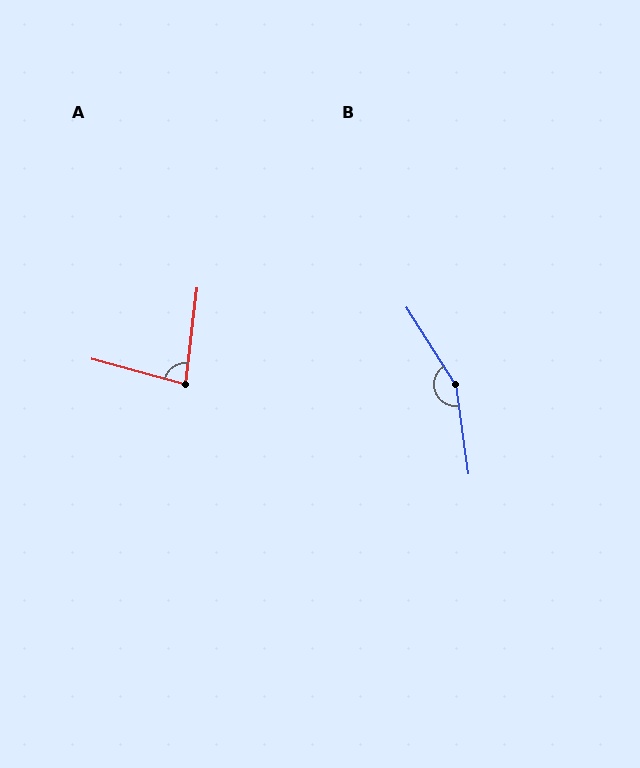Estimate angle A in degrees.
Approximately 82 degrees.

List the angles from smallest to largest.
A (82°), B (156°).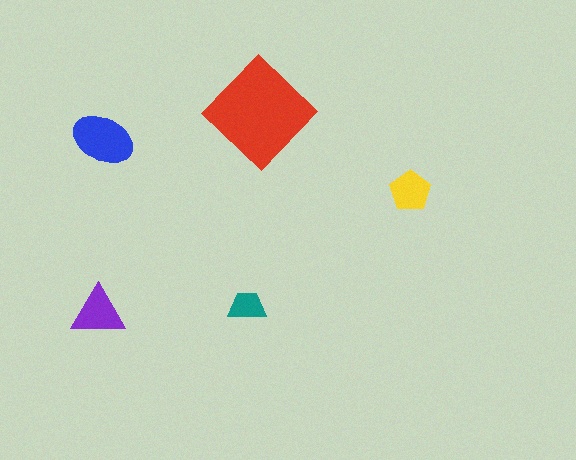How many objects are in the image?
There are 5 objects in the image.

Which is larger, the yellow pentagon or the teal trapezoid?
The yellow pentagon.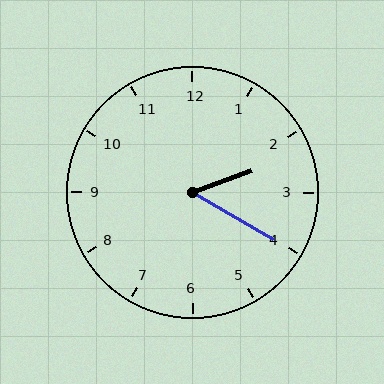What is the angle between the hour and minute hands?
Approximately 50 degrees.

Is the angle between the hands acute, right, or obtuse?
It is acute.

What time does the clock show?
2:20.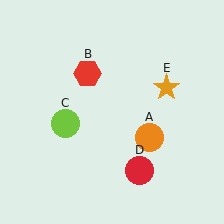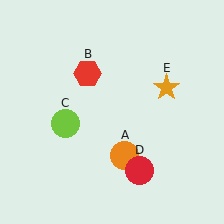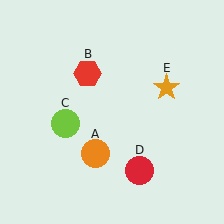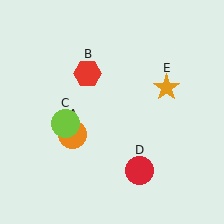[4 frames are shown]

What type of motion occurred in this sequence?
The orange circle (object A) rotated clockwise around the center of the scene.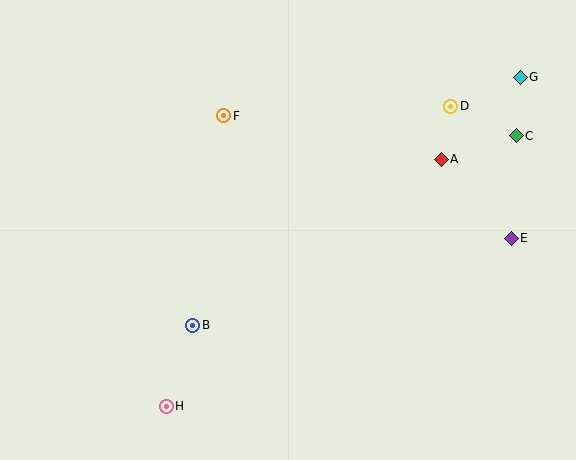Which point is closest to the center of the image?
Point F at (224, 116) is closest to the center.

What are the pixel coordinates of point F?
Point F is at (224, 116).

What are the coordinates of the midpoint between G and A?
The midpoint between G and A is at (481, 118).